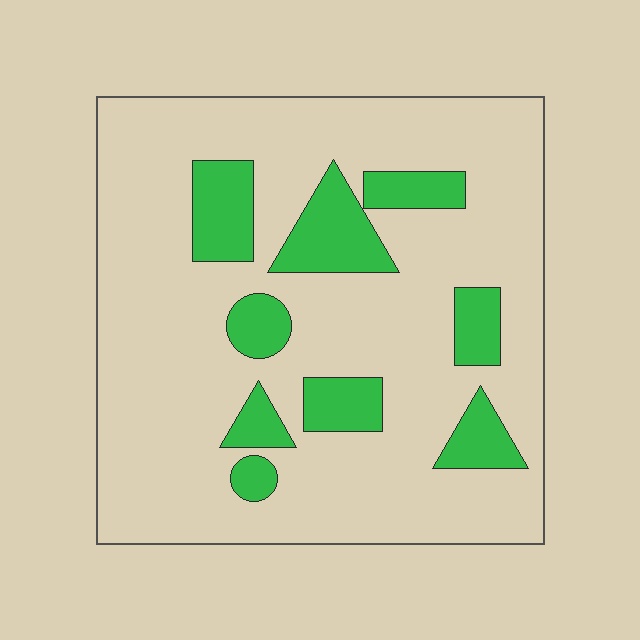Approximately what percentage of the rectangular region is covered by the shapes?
Approximately 20%.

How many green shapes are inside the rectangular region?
9.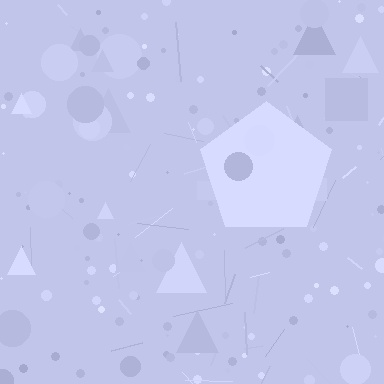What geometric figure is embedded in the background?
A pentagon is embedded in the background.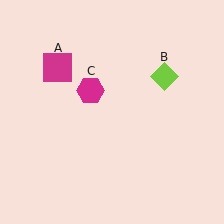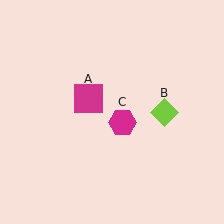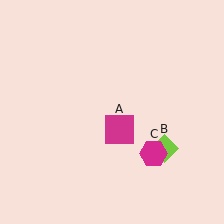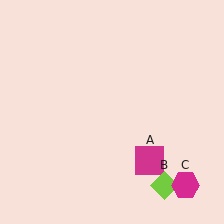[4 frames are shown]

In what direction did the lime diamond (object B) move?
The lime diamond (object B) moved down.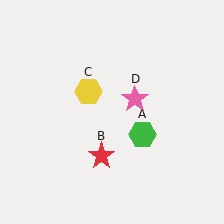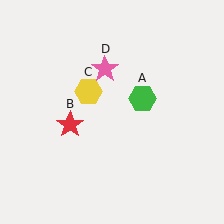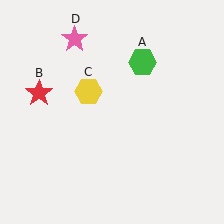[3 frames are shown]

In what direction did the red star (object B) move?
The red star (object B) moved up and to the left.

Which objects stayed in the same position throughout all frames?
Yellow hexagon (object C) remained stationary.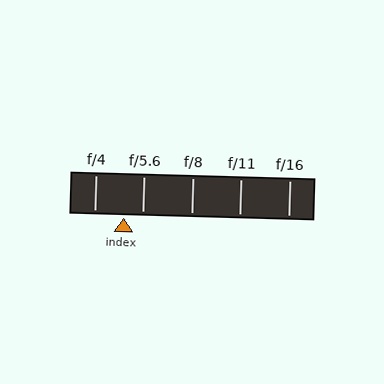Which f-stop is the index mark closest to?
The index mark is closest to f/5.6.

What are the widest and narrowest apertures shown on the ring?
The widest aperture shown is f/4 and the narrowest is f/16.